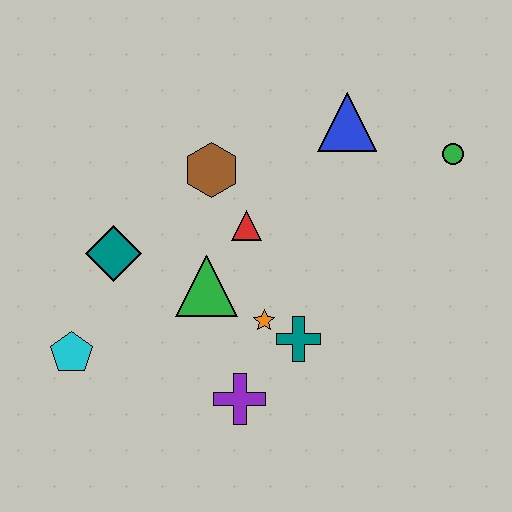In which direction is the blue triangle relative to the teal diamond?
The blue triangle is to the right of the teal diamond.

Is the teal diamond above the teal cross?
Yes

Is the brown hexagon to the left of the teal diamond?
No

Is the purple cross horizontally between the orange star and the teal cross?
No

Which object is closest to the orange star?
The teal cross is closest to the orange star.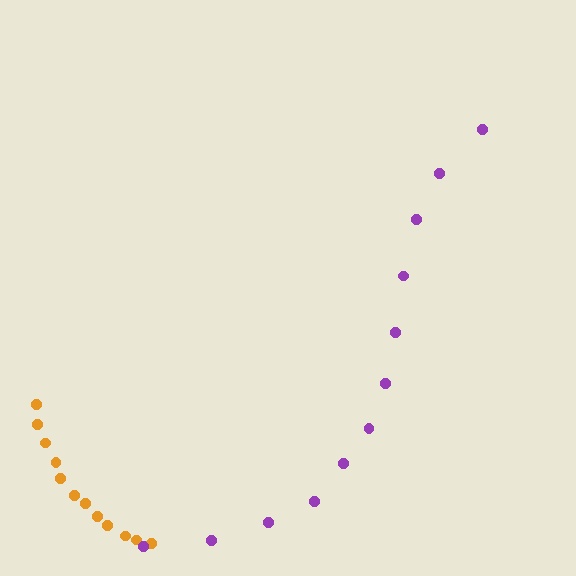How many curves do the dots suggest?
There are 2 distinct paths.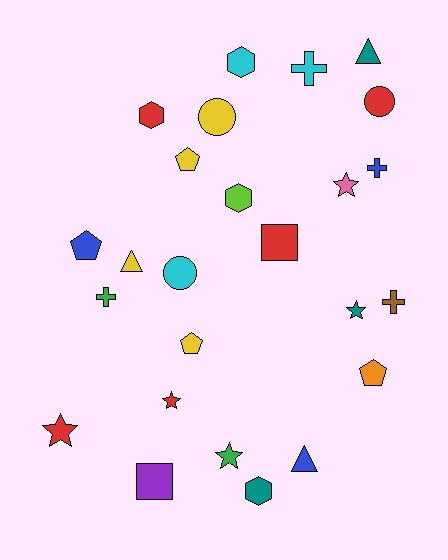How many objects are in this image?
There are 25 objects.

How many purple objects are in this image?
There is 1 purple object.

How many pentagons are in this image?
There are 4 pentagons.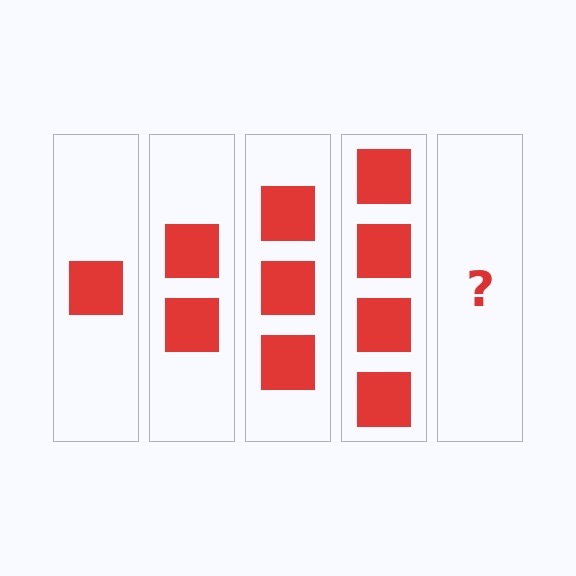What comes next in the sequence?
The next element should be 5 squares.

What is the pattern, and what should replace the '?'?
The pattern is that each step adds one more square. The '?' should be 5 squares.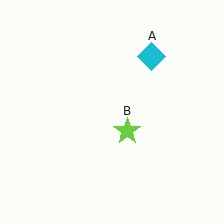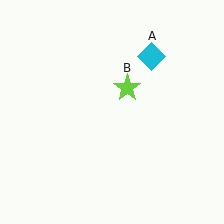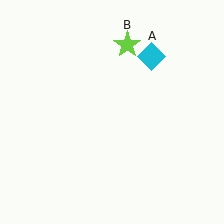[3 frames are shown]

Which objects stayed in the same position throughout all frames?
Cyan diamond (object A) remained stationary.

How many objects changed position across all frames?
1 object changed position: lime star (object B).